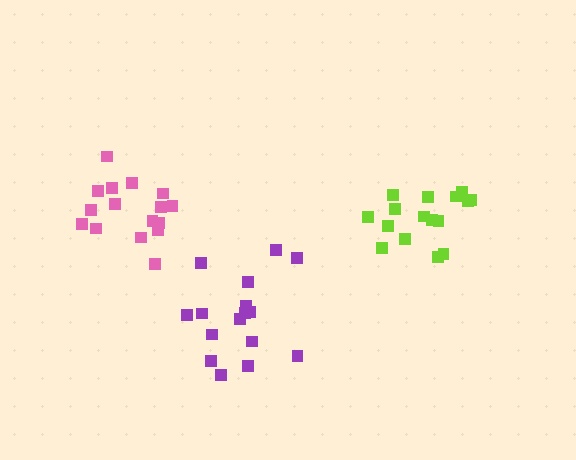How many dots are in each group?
Group 1: 16 dots, Group 2: 16 dots, Group 3: 16 dots (48 total).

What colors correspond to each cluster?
The clusters are colored: lime, pink, purple.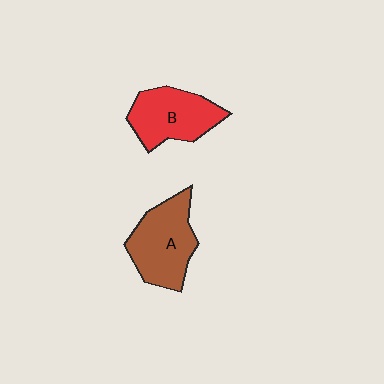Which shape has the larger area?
Shape A (brown).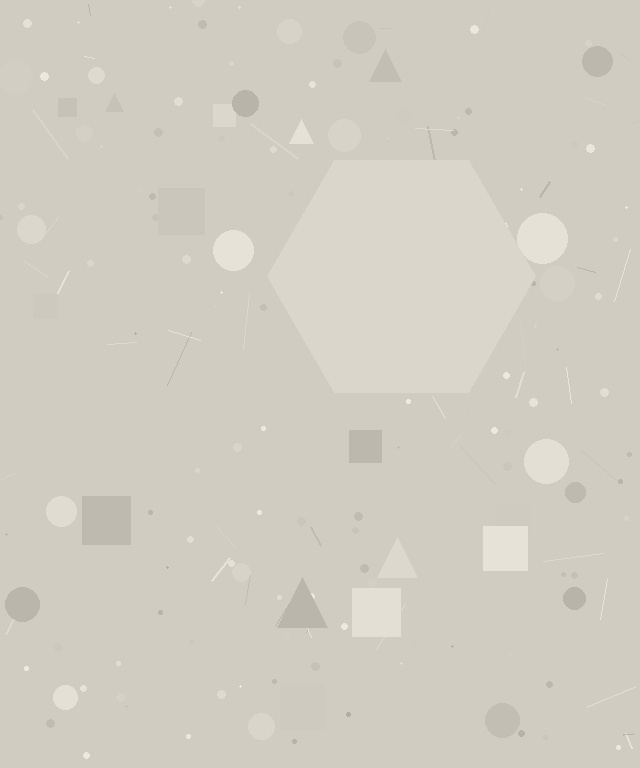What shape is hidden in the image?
A hexagon is hidden in the image.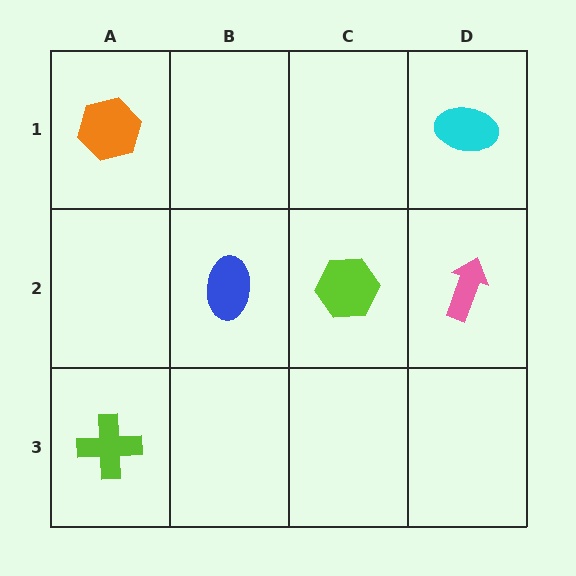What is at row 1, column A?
An orange hexagon.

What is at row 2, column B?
A blue ellipse.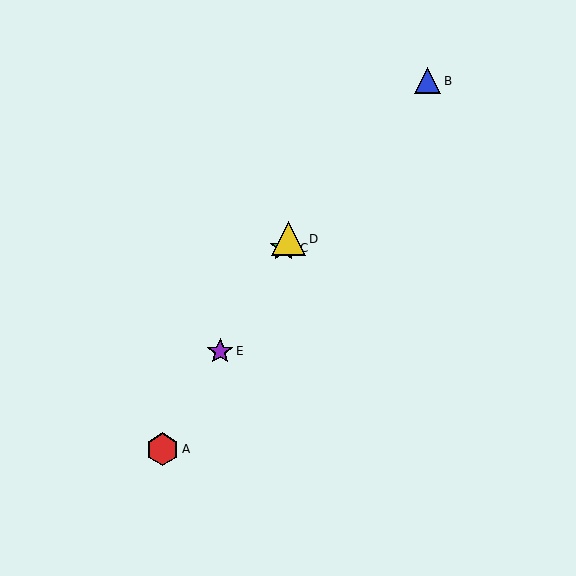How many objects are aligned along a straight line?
4 objects (A, C, D, E) are aligned along a straight line.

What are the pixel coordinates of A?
Object A is at (162, 449).